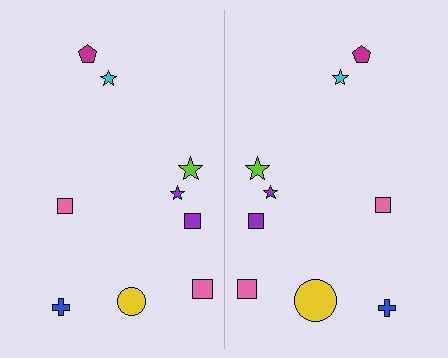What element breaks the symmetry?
The yellow circle on the right side has a different size than its mirror counterpart.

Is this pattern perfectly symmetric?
No, the pattern is not perfectly symmetric. The yellow circle on the right side has a different size than its mirror counterpart.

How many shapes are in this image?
There are 18 shapes in this image.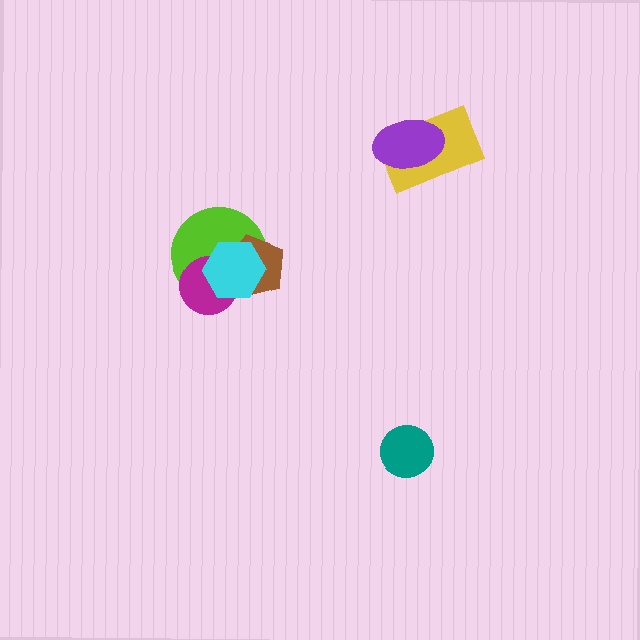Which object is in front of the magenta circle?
The cyan hexagon is in front of the magenta circle.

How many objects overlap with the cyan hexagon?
3 objects overlap with the cyan hexagon.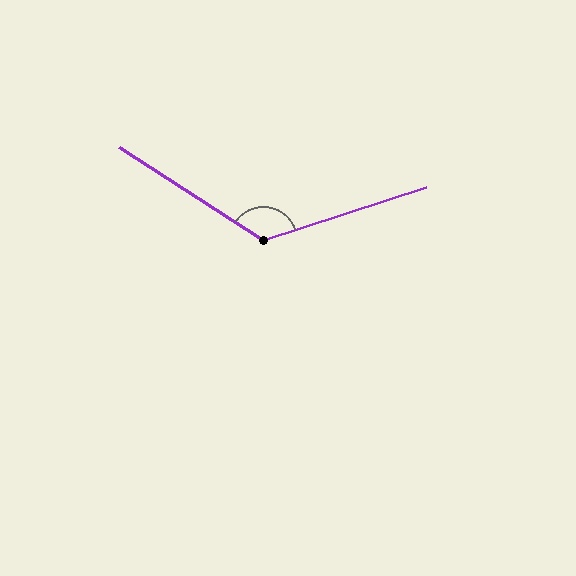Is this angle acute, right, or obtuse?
It is obtuse.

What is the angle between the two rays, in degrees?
Approximately 129 degrees.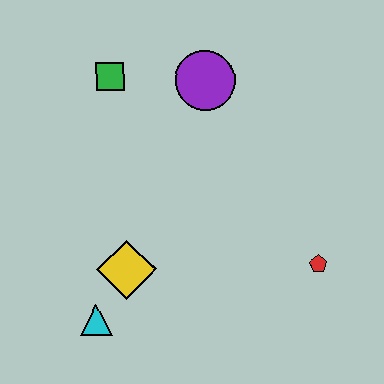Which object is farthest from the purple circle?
The cyan triangle is farthest from the purple circle.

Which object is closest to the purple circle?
The green square is closest to the purple circle.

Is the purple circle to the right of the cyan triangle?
Yes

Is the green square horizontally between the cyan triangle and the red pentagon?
Yes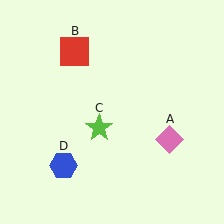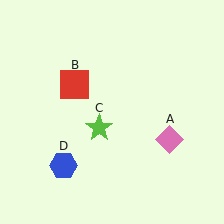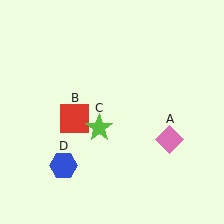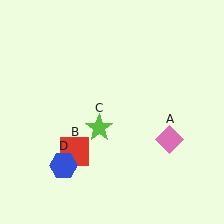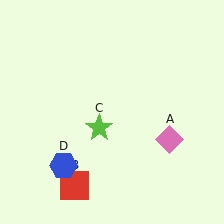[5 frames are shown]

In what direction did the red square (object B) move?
The red square (object B) moved down.